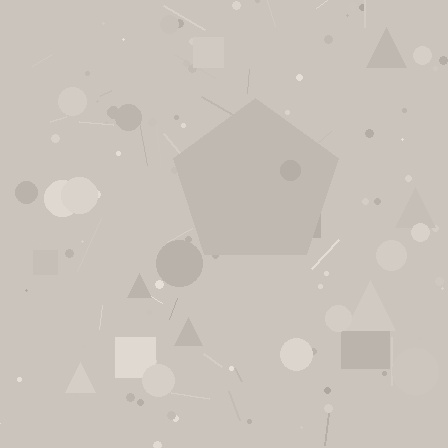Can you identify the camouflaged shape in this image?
The camouflaged shape is a pentagon.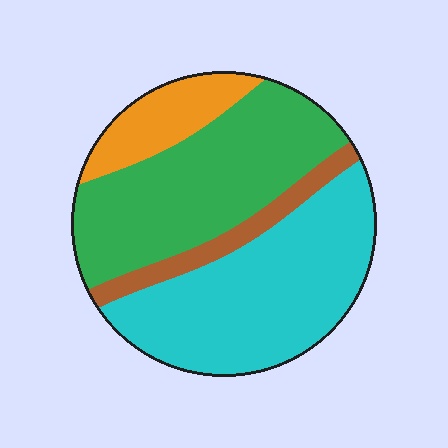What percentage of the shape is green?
Green covers around 40% of the shape.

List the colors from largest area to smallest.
From largest to smallest: cyan, green, orange, brown.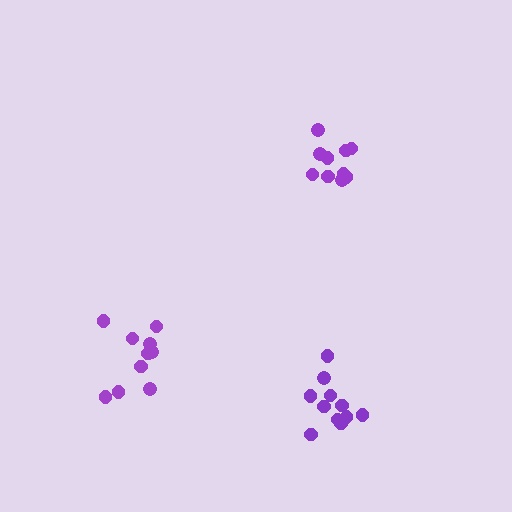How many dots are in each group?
Group 1: 11 dots, Group 2: 10 dots, Group 3: 10 dots (31 total).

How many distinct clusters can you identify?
There are 3 distinct clusters.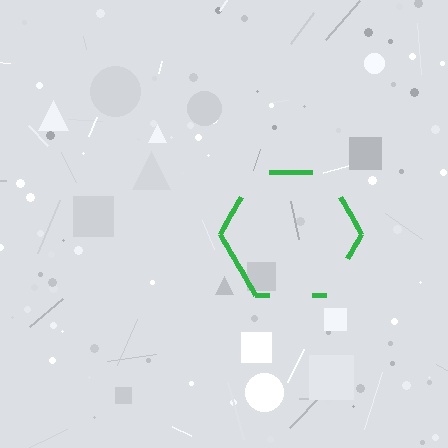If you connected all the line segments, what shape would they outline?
They would outline a hexagon.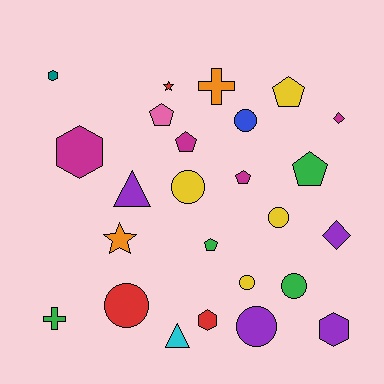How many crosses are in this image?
There are 2 crosses.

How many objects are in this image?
There are 25 objects.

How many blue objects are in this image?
There is 1 blue object.